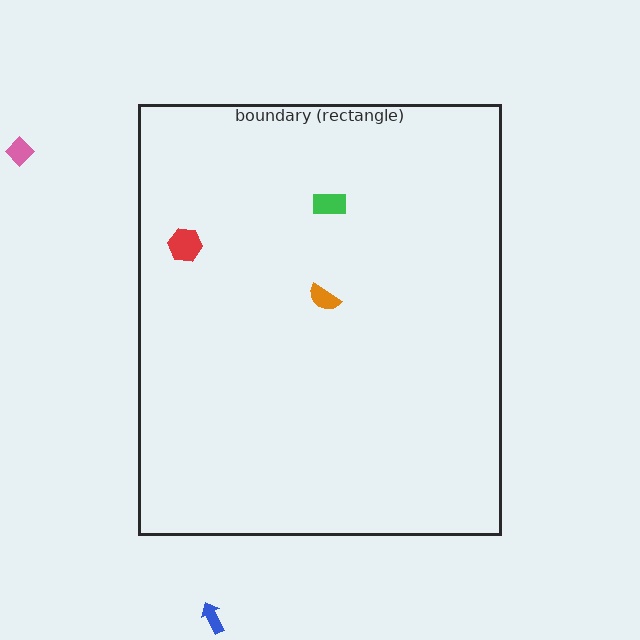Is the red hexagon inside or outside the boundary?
Inside.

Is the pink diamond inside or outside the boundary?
Outside.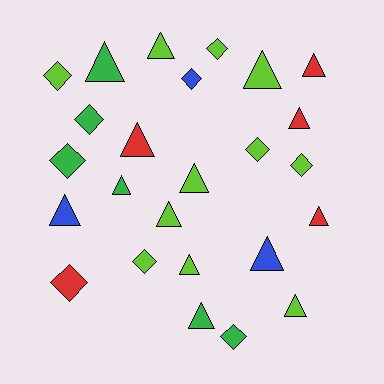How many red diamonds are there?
There is 1 red diamond.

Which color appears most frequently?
Lime, with 11 objects.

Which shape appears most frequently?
Triangle, with 15 objects.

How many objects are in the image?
There are 25 objects.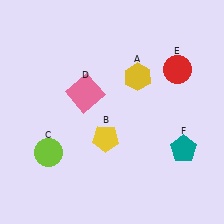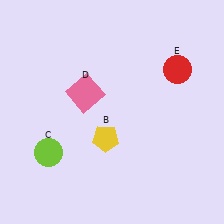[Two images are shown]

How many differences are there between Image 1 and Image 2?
There are 2 differences between the two images.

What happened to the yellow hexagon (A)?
The yellow hexagon (A) was removed in Image 2. It was in the top-right area of Image 1.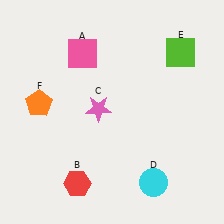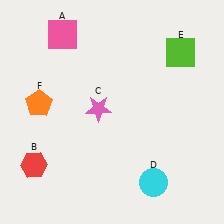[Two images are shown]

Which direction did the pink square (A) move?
The pink square (A) moved left.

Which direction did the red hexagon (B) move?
The red hexagon (B) moved left.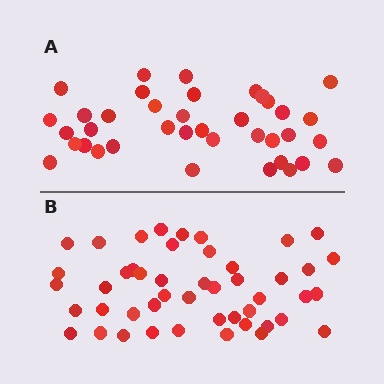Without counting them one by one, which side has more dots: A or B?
Region B (the bottom region) has more dots.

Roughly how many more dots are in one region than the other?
Region B has roughly 8 or so more dots than region A.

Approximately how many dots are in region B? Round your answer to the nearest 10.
About 50 dots. (The exact count is 47, which rounds to 50.)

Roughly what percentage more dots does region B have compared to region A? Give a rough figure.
About 25% more.